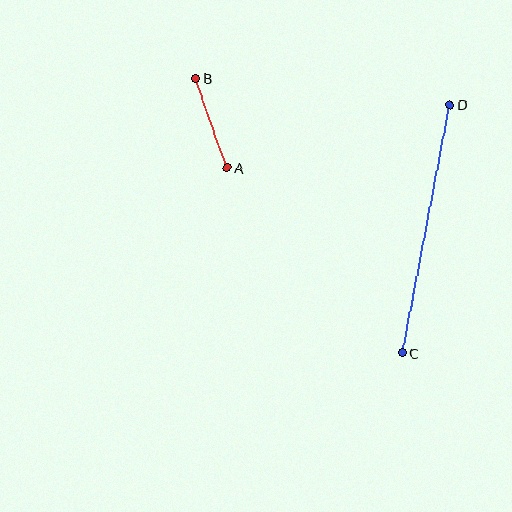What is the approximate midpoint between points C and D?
The midpoint is at approximately (427, 229) pixels.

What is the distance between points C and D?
The distance is approximately 253 pixels.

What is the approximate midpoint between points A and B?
The midpoint is at approximately (212, 123) pixels.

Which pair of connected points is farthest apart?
Points C and D are farthest apart.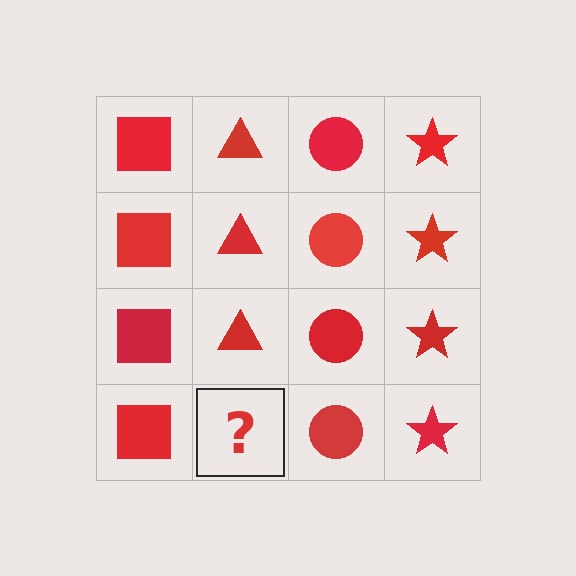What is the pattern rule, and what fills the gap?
The rule is that each column has a consistent shape. The gap should be filled with a red triangle.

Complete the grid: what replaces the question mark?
The question mark should be replaced with a red triangle.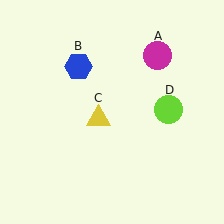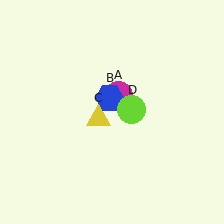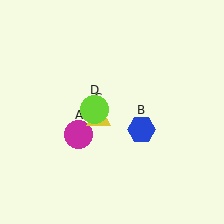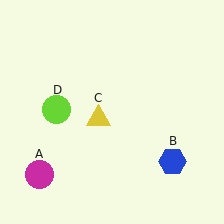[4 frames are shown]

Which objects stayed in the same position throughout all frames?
Yellow triangle (object C) remained stationary.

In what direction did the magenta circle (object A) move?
The magenta circle (object A) moved down and to the left.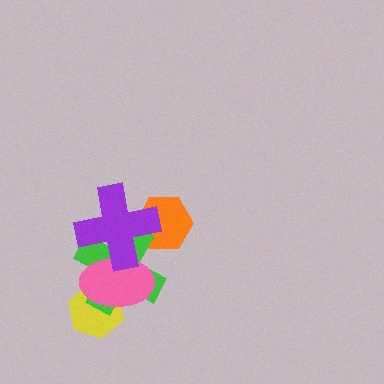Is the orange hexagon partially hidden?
Yes, it is partially covered by another shape.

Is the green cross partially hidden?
Yes, it is partially covered by another shape.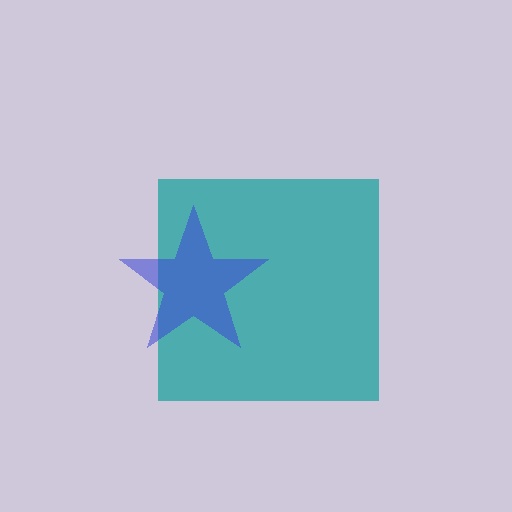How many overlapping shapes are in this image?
There are 2 overlapping shapes in the image.